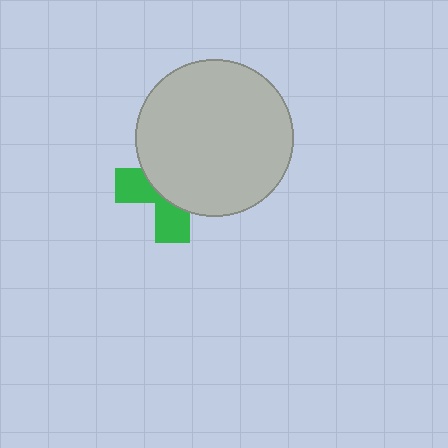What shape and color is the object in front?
The object in front is a light gray circle.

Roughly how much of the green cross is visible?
A small part of it is visible (roughly 38%).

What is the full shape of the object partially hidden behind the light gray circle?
The partially hidden object is a green cross.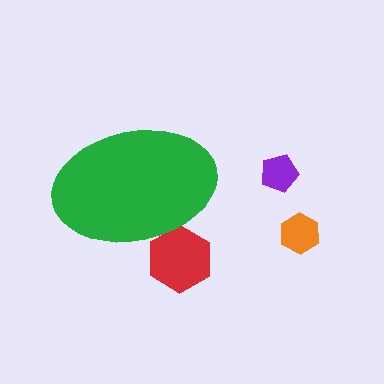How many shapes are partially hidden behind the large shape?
2 shapes are partially hidden.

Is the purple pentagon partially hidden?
No, the purple pentagon is fully visible.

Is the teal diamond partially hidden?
Yes, the teal diamond is partially hidden behind the green ellipse.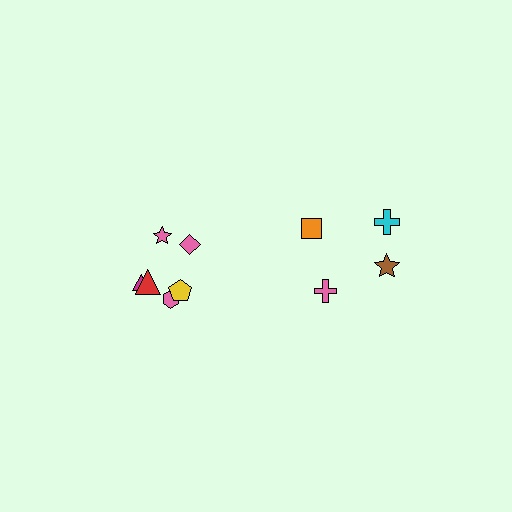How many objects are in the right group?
There are 4 objects.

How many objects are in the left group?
There are 6 objects.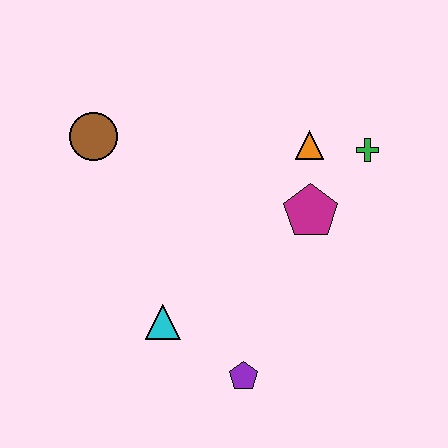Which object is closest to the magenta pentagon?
The orange triangle is closest to the magenta pentagon.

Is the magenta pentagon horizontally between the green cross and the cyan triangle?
Yes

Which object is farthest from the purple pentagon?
The brown circle is farthest from the purple pentagon.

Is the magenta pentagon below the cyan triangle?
No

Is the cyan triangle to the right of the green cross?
No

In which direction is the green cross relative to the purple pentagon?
The green cross is above the purple pentagon.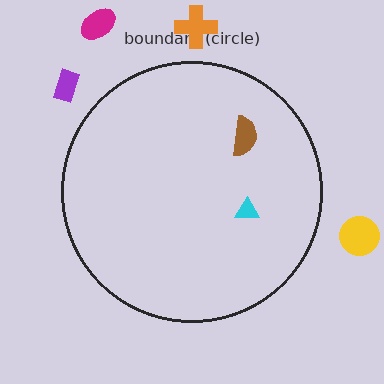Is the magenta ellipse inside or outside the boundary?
Outside.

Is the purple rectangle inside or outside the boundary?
Outside.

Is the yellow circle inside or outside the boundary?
Outside.